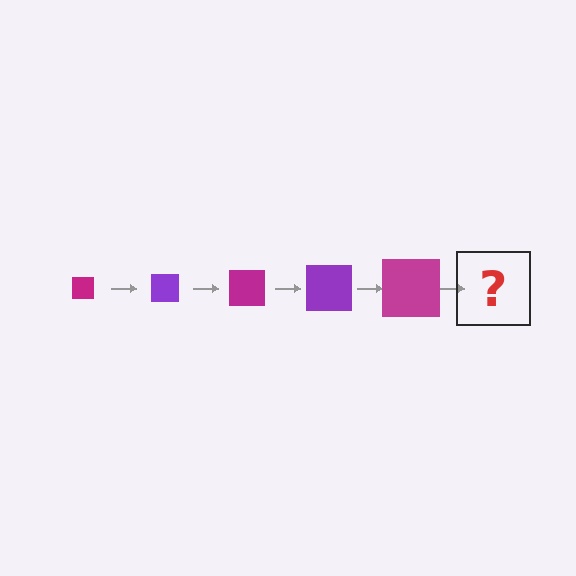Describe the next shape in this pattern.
It should be a purple square, larger than the previous one.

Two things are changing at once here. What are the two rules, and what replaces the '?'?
The two rules are that the square grows larger each step and the color cycles through magenta and purple. The '?' should be a purple square, larger than the previous one.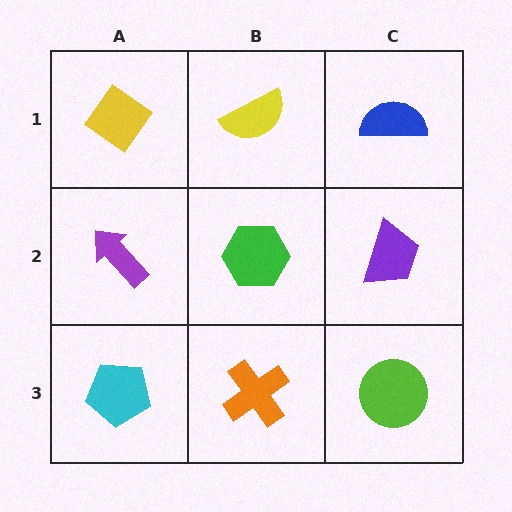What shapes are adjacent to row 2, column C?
A blue semicircle (row 1, column C), a lime circle (row 3, column C), a green hexagon (row 2, column B).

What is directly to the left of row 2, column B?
A purple arrow.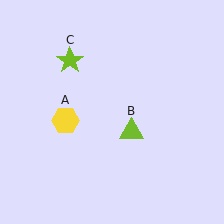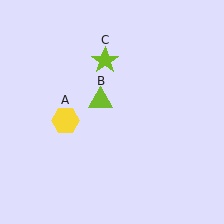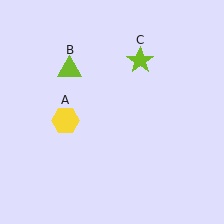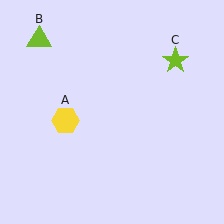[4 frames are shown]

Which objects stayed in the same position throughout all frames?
Yellow hexagon (object A) remained stationary.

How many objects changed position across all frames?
2 objects changed position: lime triangle (object B), lime star (object C).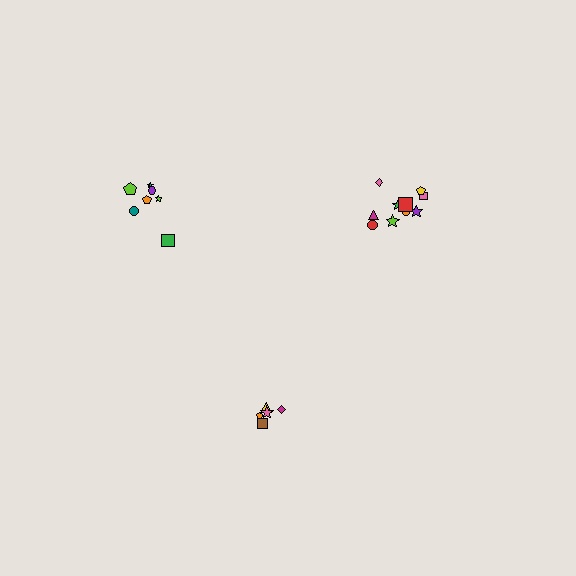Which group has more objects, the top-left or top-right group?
The top-right group.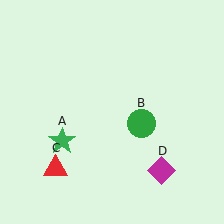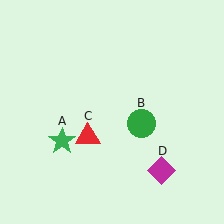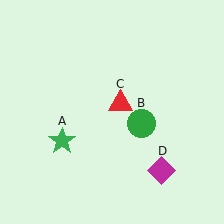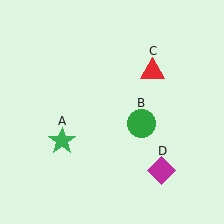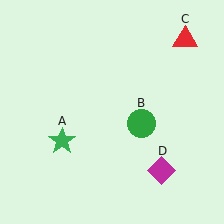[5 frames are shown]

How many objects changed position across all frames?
1 object changed position: red triangle (object C).